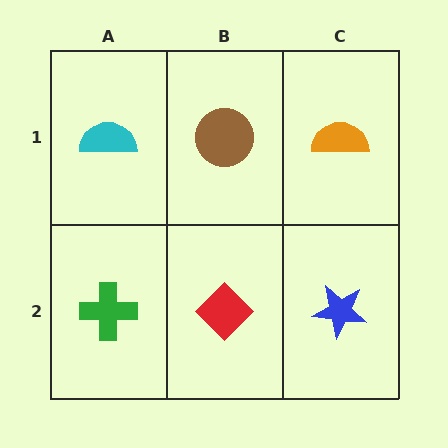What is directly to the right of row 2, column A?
A red diamond.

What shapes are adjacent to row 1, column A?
A green cross (row 2, column A), a brown circle (row 1, column B).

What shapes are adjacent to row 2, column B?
A brown circle (row 1, column B), a green cross (row 2, column A), a blue star (row 2, column C).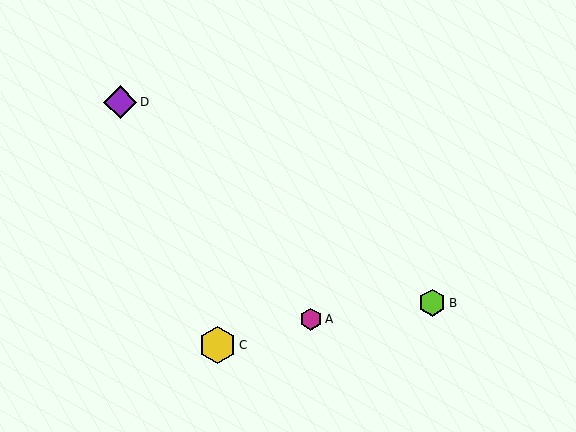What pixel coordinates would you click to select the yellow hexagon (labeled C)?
Click at (217, 345) to select the yellow hexagon C.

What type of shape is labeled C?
Shape C is a yellow hexagon.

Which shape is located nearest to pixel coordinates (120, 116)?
The purple diamond (labeled D) at (120, 102) is nearest to that location.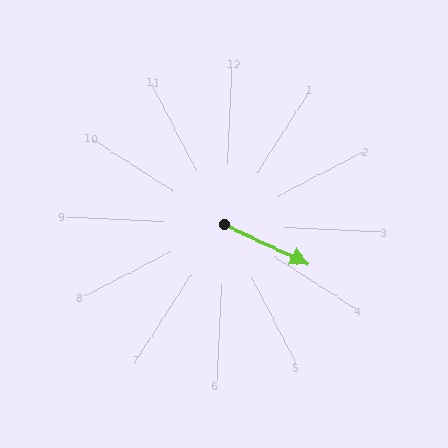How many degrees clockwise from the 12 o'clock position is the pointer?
Approximately 113 degrees.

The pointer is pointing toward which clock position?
Roughly 4 o'clock.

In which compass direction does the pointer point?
Southeast.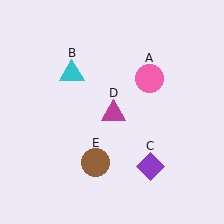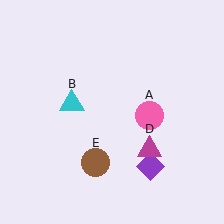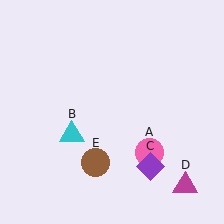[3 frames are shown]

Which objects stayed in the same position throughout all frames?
Purple diamond (object C) and brown circle (object E) remained stationary.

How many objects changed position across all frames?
3 objects changed position: pink circle (object A), cyan triangle (object B), magenta triangle (object D).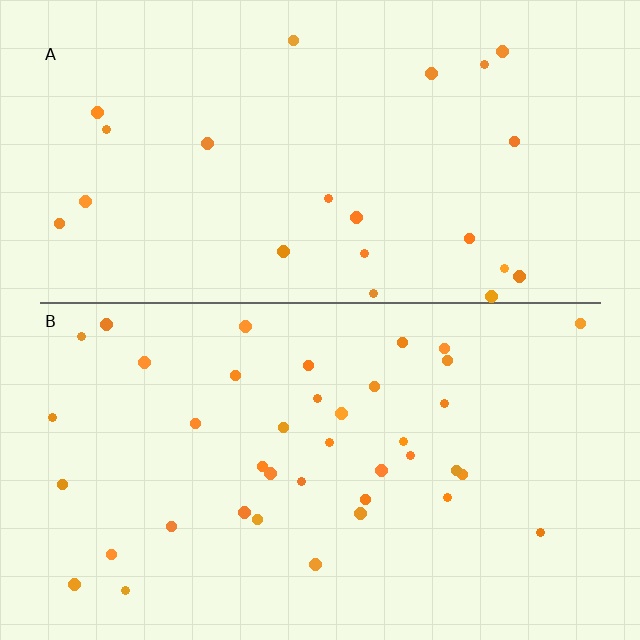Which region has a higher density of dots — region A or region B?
B (the bottom).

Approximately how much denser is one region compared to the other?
Approximately 1.8× — region B over region A.